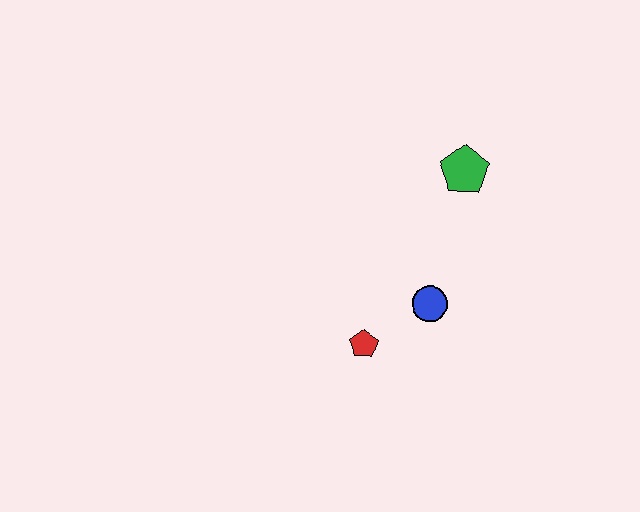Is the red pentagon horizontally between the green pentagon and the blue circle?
No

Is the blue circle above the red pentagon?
Yes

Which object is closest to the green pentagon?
The blue circle is closest to the green pentagon.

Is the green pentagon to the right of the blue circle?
Yes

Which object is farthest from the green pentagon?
The red pentagon is farthest from the green pentagon.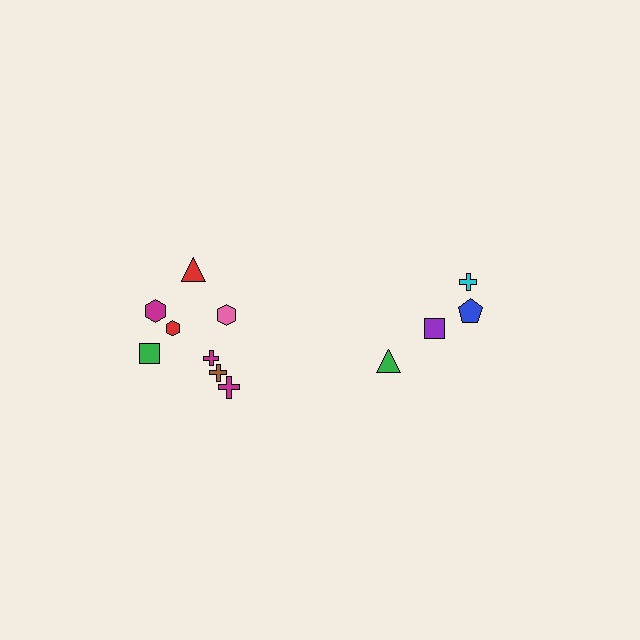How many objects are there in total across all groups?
There are 12 objects.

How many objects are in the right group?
There are 4 objects.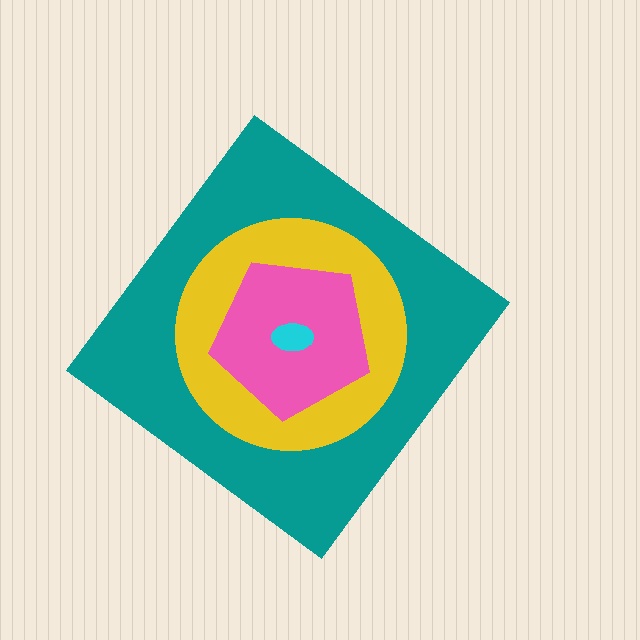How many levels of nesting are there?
4.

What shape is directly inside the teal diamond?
The yellow circle.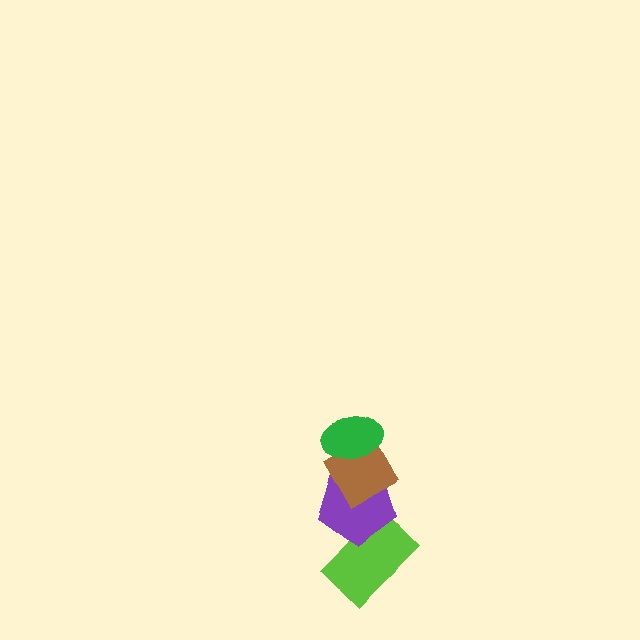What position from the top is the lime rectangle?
The lime rectangle is 4th from the top.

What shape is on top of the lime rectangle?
The purple pentagon is on top of the lime rectangle.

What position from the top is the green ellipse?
The green ellipse is 1st from the top.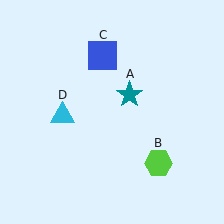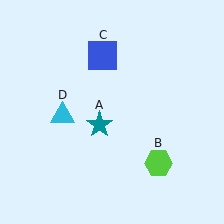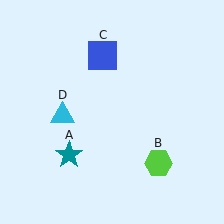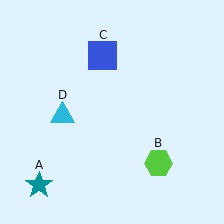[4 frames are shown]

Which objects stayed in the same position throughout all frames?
Lime hexagon (object B) and blue square (object C) and cyan triangle (object D) remained stationary.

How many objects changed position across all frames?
1 object changed position: teal star (object A).